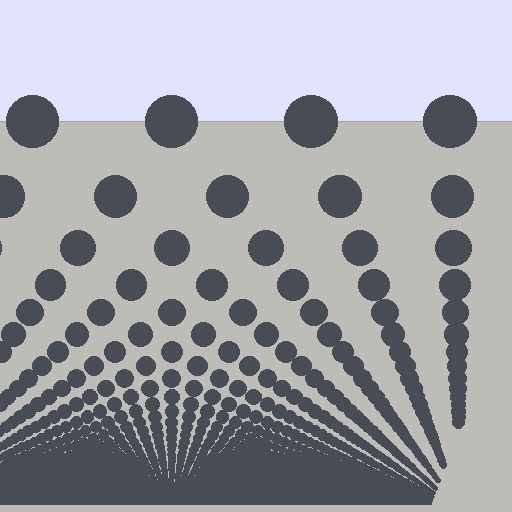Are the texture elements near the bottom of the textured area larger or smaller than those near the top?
Smaller. The gradient is inverted — elements near the bottom are smaller and denser.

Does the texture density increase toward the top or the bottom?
Density increases toward the bottom.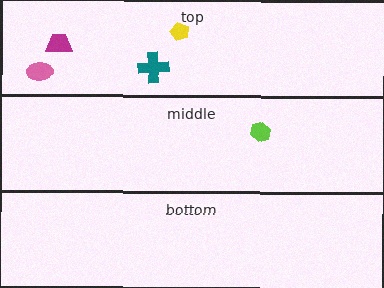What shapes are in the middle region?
The lime hexagon.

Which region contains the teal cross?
The top region.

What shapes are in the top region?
The teal cross, the yellow pentagon, the magenta trapezoid, the pink ellipse.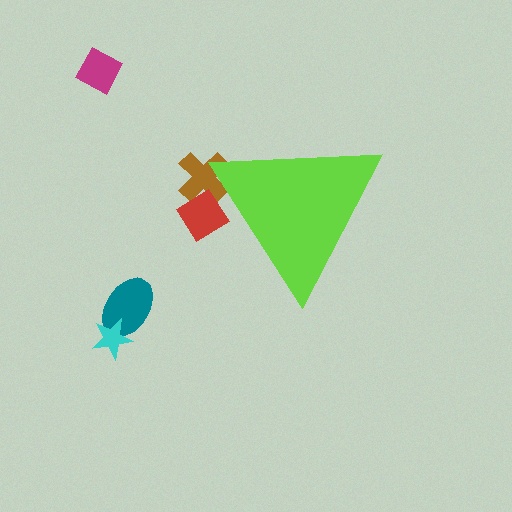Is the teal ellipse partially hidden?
No, the teal ellipse is fully visible.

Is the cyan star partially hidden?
No, the cyan star is fully visible.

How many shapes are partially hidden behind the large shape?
2 shapes are partially hidden.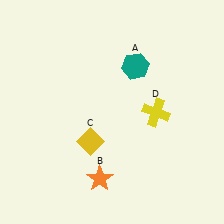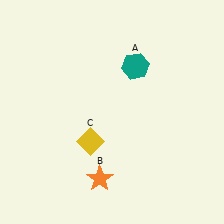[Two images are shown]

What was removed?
The yellow cross (D) was removed in Image 2.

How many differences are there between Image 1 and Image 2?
There is 1 difference between the two images.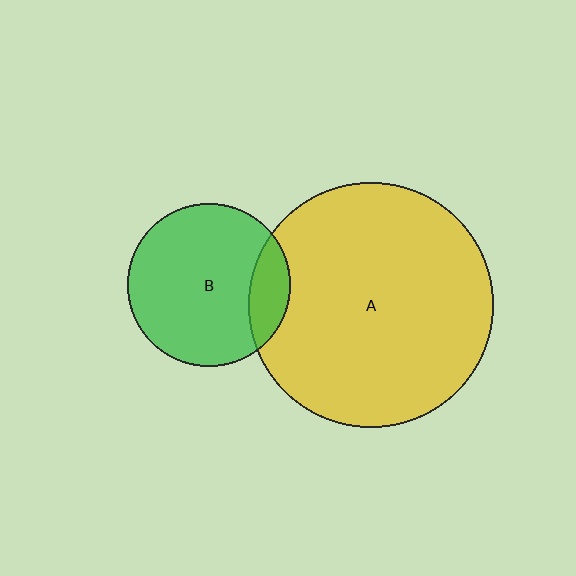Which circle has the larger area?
Circle A (yellow).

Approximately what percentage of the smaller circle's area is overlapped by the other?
Approximately 15%.